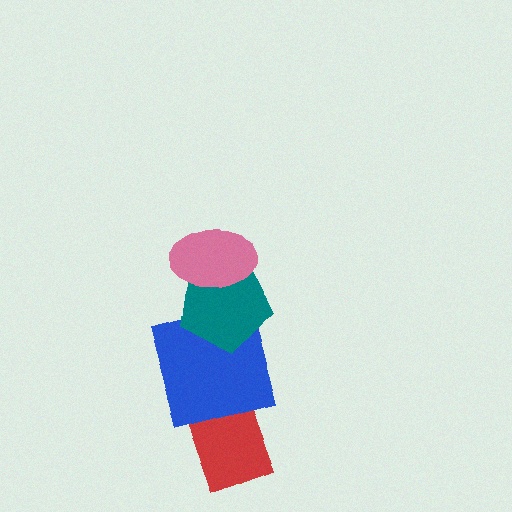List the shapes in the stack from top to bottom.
From top to bottom: the pink ellipse, the teal pentagon, the blue square, the red rectangle.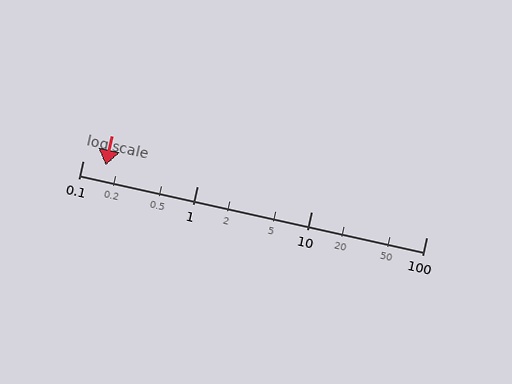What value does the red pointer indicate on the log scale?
The pointer indicates approximately 0.16.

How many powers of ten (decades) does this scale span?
The scale spans 3 decades, from 0.1 to 100.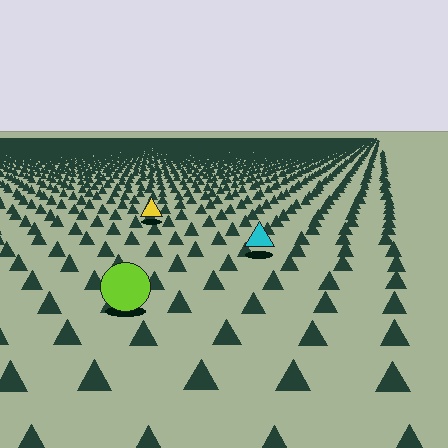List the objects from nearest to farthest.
From nearest to farthest: the lime circle, the cyan triangle, the yellow triangle.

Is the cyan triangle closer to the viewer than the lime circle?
No. The lime circle is closer — you can tell from the texture gradient: the ground texture is coarser near it.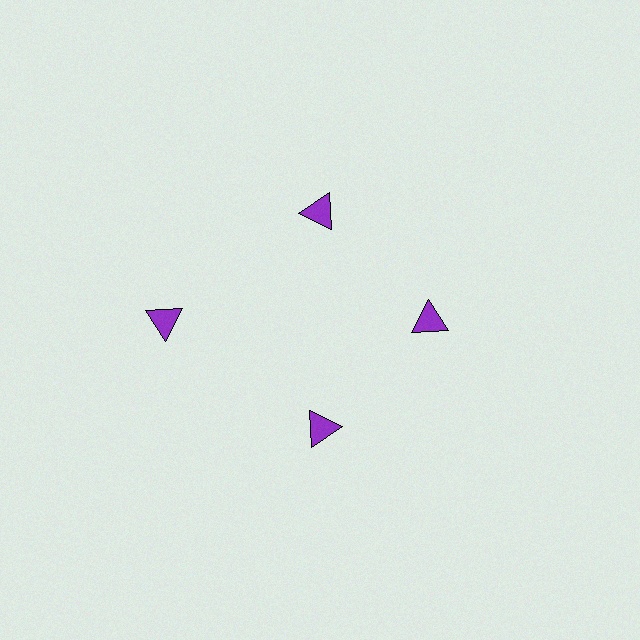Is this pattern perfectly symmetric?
No. The 4 purple triangles are arranged in a ring, but one element near the 9 o'clock position is pushed outward from the center, breaking the 4-fold rotational symmetry.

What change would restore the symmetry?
The symmetry would be restored by moving it inward, back onto the ring so that all 4 triangles sit at equal angles and equal distance from the center.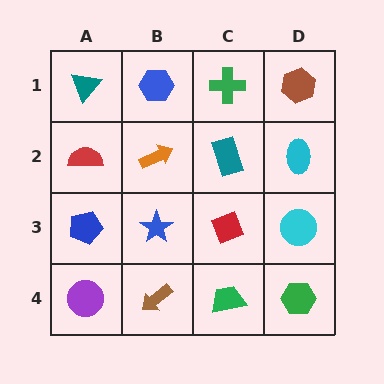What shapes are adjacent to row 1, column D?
A cyan ellipse (row 2, column D), a green cross (row 1, column C).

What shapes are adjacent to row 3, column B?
An orange arrow (row 2, column B), a brown arrow (row 4, column B), a blue pentagon (row 3, column A), a red diamond (row 3, column C).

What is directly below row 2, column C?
A red diamond.